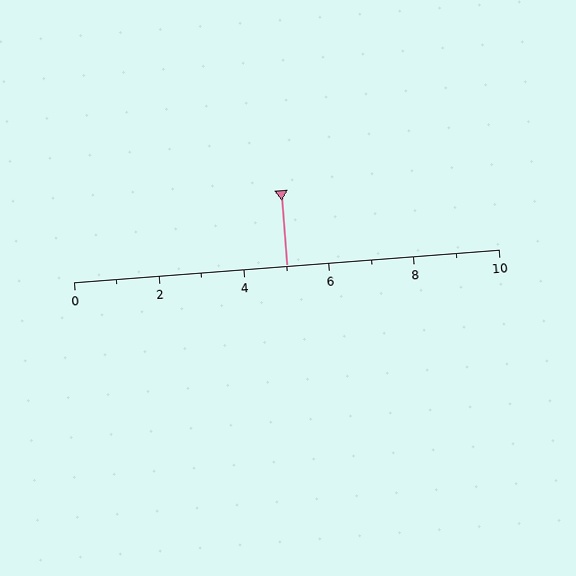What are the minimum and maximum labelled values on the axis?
The axis runs from 0 to 10.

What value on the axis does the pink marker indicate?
The marker indicates approximately 5.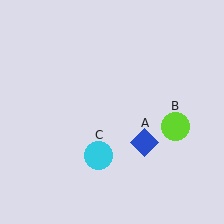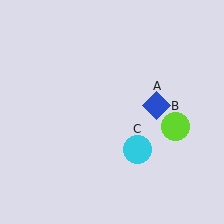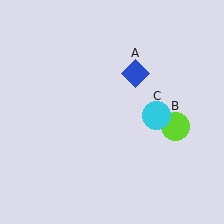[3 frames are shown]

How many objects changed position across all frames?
2 objects changed position: blue diamond (object A), cyan circle (object C).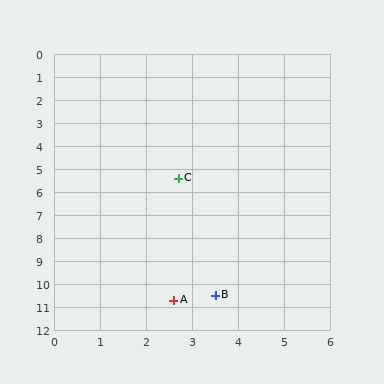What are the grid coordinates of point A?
Point A is at approximately (2.6, 10.7).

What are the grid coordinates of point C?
Point C is at approximately (2.7, 5.4).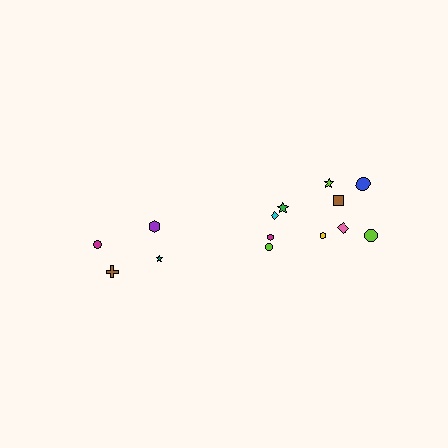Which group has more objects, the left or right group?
The right group.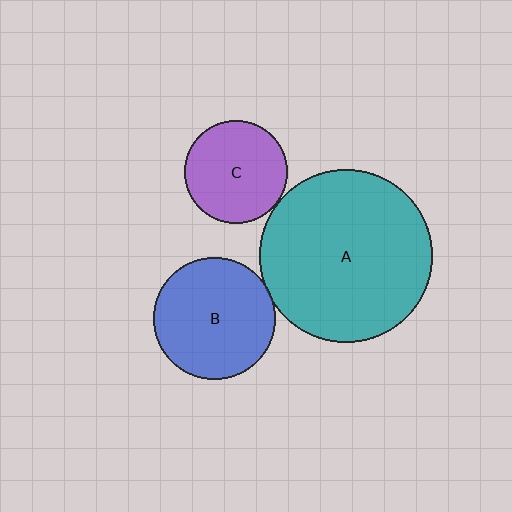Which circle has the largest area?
Circle A (teal).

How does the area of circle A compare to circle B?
Approximately 2.0 times.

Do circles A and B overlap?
Yes.